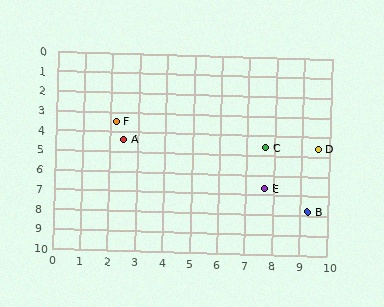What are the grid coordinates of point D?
Point D is at approximately (9.6, 4.6).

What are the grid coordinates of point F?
Point F is at approximately (2.2, 3.5).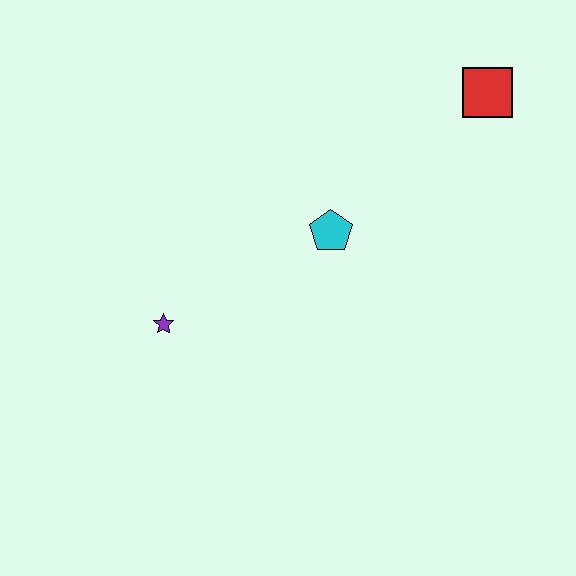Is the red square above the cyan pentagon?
Yes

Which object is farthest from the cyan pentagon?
The red square is farthest from the cyan pentagon.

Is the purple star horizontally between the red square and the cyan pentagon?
No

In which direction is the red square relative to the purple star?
The red square is to the right of the purple star.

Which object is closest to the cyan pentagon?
The purple star is closest to the cyan pentagon.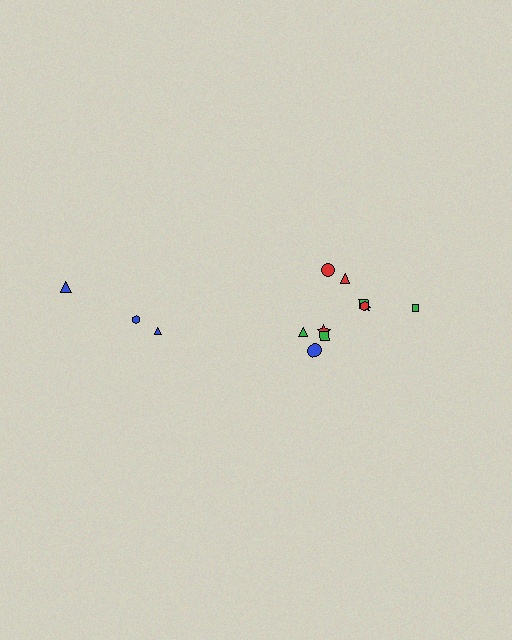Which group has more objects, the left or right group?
The right group.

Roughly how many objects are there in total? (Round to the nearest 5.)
Roughly 15 objects in total.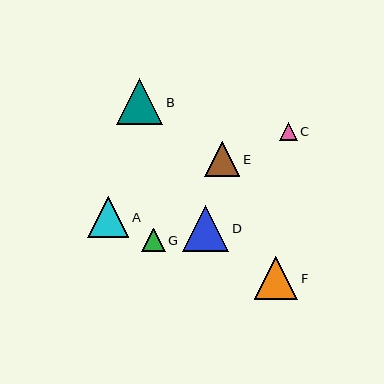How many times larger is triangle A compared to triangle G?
Triangle A is approximately 1.8 times the size of triangle G.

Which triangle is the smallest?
Triangle C is the smallest with a size of approximately 18 pixels.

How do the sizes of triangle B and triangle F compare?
Triangle B and triangle F are approximately the same size.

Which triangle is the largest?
Triangle B is the largest with a size of approximately 46 pixels.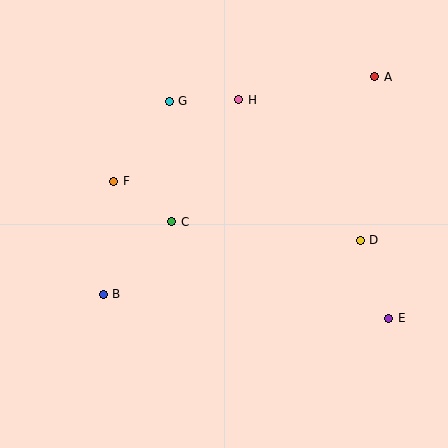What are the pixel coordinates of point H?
Point H is at (239, 100).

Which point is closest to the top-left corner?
Point G is closest to the top-left corner.